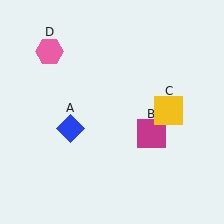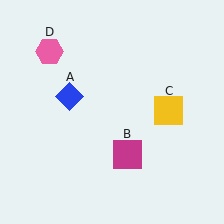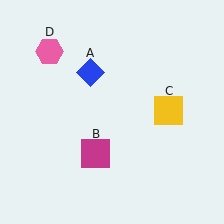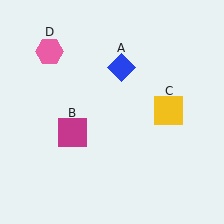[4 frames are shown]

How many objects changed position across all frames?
2 objects changed position: blue diamond (object A), magenta square (object B).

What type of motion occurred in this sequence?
The blue diamond (object A), magenta square (object B) rotated clockwise around the center of the scene.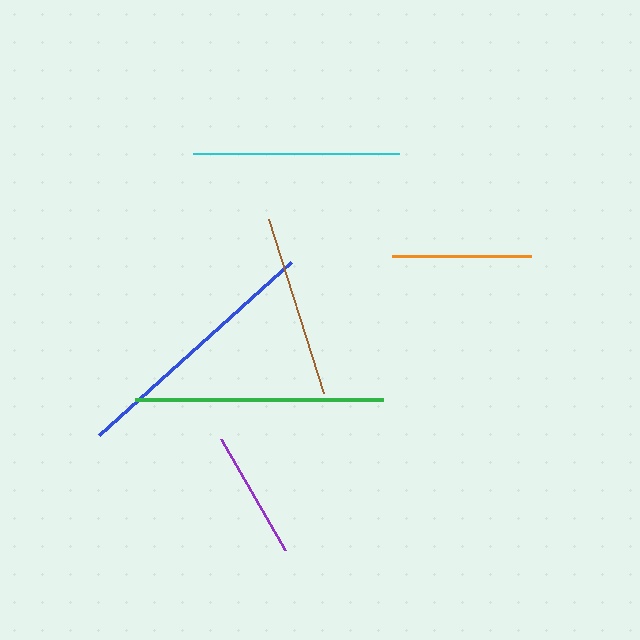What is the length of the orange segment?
The orange segment is approximately 140 pixels long.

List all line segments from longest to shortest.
From longest to shortest: blue, green, cyan, brown, orange, purple.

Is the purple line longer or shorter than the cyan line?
The cyan line is longer than the purple line.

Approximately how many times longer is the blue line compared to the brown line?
The blue line is approximately 1.4 times the length of the brown line.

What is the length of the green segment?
The green segment is approximately 248 pixels long.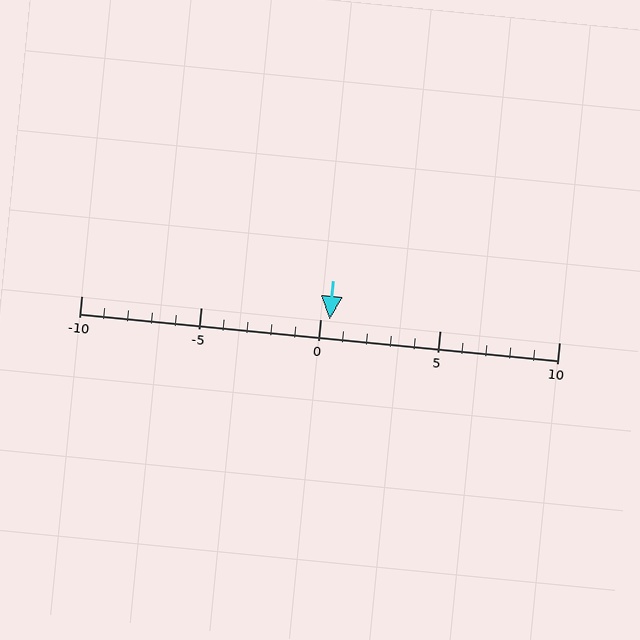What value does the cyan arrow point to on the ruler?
The cyan arrow points to approximately 0.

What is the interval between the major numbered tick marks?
The major tick marks are spaced 5 units apart.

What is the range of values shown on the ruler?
The ruler shows values from -10 to 10.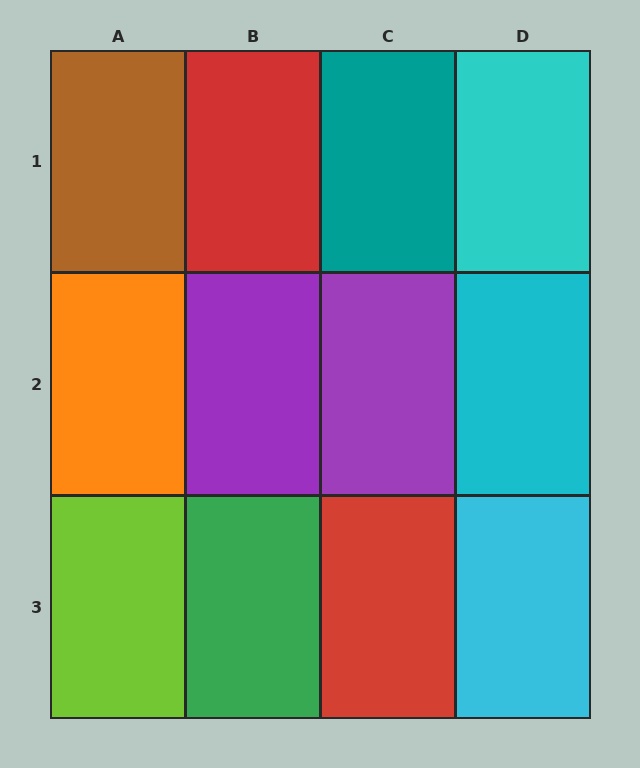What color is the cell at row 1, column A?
Brown.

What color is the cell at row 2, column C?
Purple.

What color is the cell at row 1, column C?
Teal.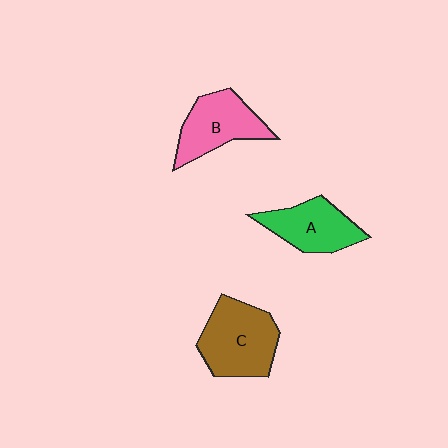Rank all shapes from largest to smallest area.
From largest to smallest: C (brown), B (pink), A (green).